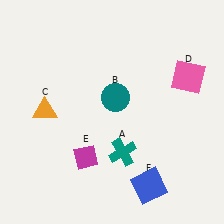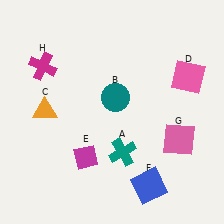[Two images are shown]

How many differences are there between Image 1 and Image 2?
There are 2 differences between the two images.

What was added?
A pink square (G), a magenta cross (H) were added in Image 2.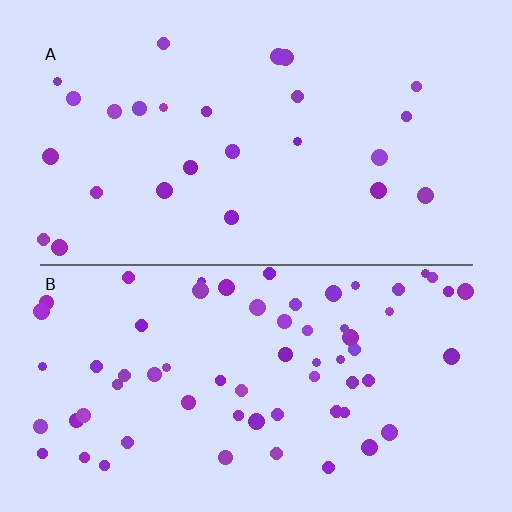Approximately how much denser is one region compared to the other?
Approximately 2.5× — region B over region A.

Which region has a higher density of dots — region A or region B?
B (the bottom).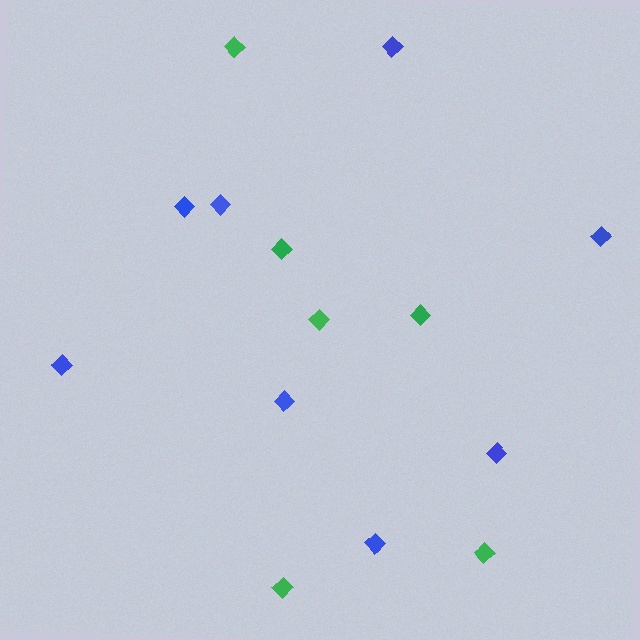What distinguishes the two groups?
There are 2 groups: one group of green diamonds (6) and one group of blue diamonds (8).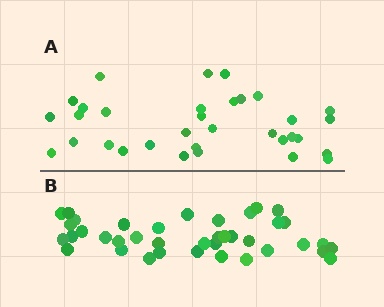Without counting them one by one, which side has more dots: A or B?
Region B (the bottom region) has more dots.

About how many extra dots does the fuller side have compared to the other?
Region B has about 6 more dots than region A.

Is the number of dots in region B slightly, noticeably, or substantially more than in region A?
Region B has only slightly more — the two regions are fairly close. The ratio is roughly 1.2 to 1.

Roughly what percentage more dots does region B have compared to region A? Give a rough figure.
About 20% more.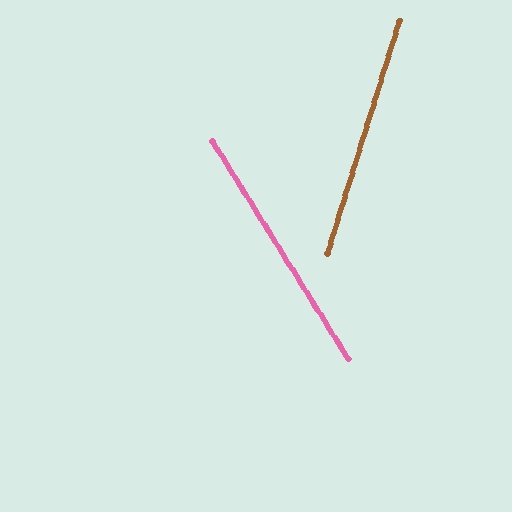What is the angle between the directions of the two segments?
Approximately 49 degrees.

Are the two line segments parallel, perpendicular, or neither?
Neither parallel nor perpendicular — they differ by about 49°.